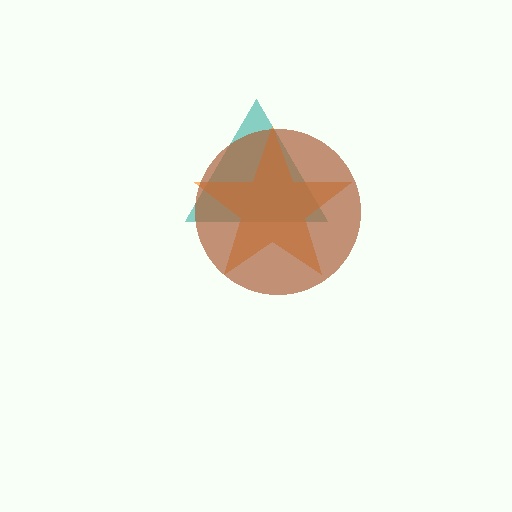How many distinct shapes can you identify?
There are 3 distinct shapes: a teal triangle, an orange star, a brown circle.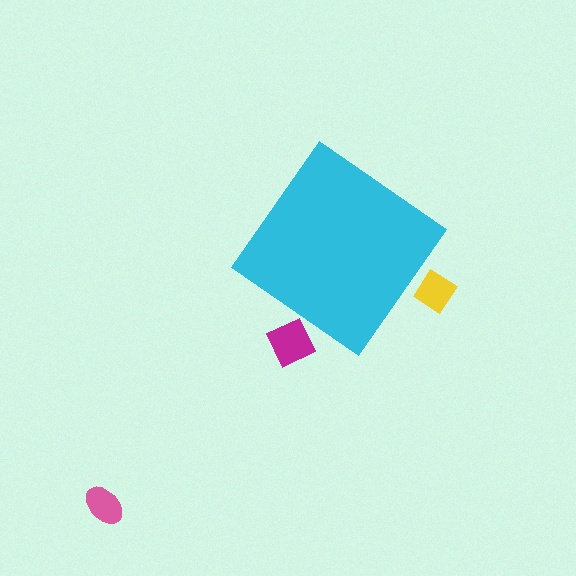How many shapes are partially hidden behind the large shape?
2 shapes are partially hidden.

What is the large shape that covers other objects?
A cyan diamond.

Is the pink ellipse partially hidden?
No, the pink ellipse is fully visible.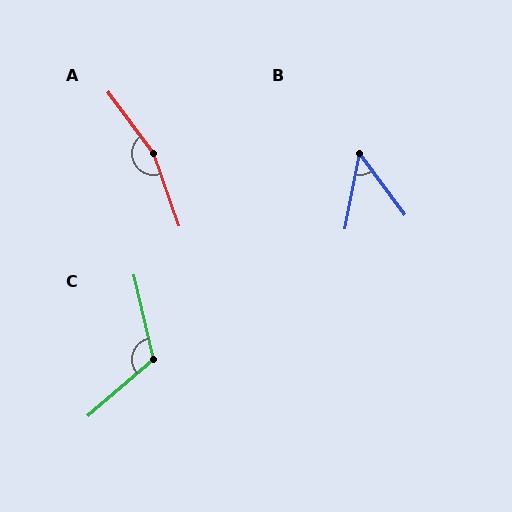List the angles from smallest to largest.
B (47°), C (118°), A (163°).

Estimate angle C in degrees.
Approximately 118 degrees.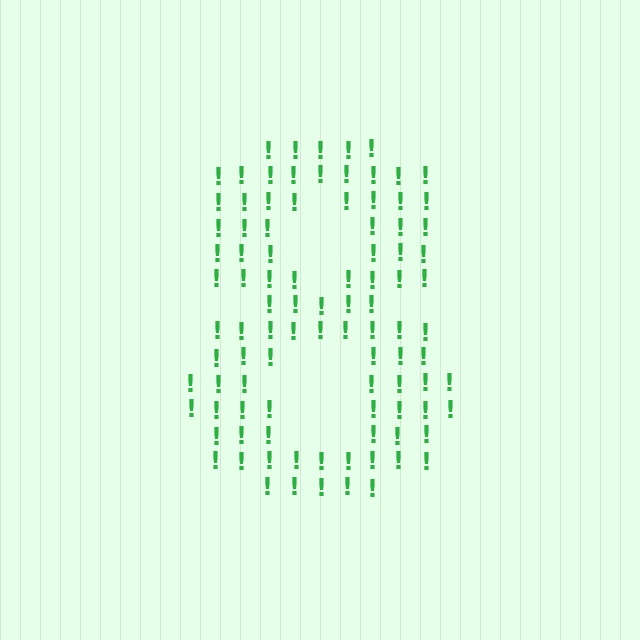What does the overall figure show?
The overall figure shows the digit 8.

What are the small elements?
The small elements are exclamation marks.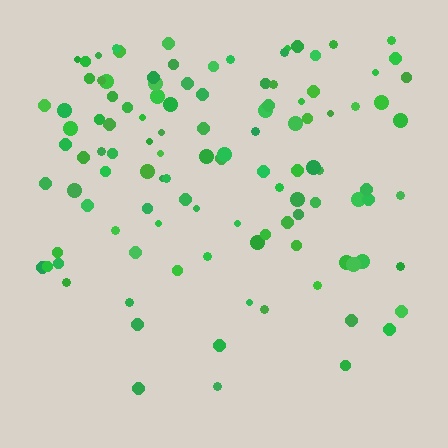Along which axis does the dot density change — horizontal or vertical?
Vertical.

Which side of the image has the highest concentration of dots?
The top.